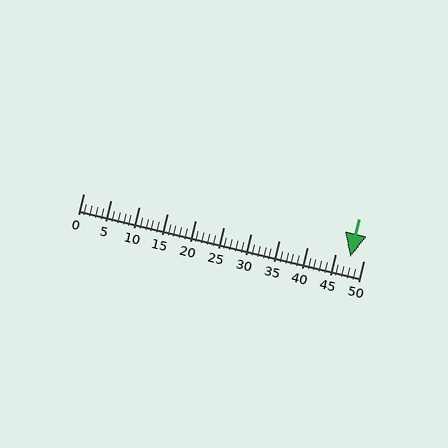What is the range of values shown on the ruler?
The ruler shows values from 0 to 50.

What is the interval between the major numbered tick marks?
The major tick marks are spaced 5 units apart.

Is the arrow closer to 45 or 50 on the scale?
The arrow is closer to 50.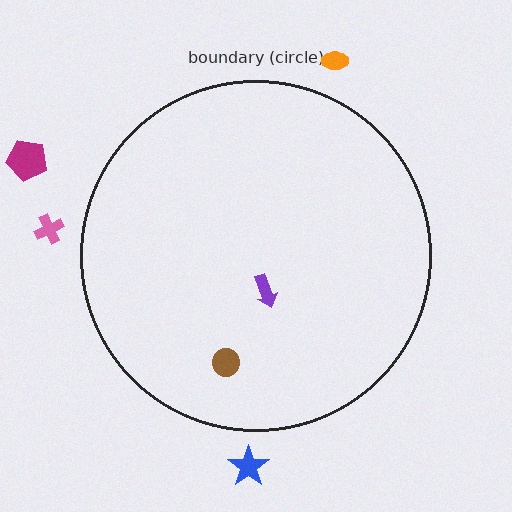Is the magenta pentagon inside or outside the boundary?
Outside.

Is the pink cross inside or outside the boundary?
Outside.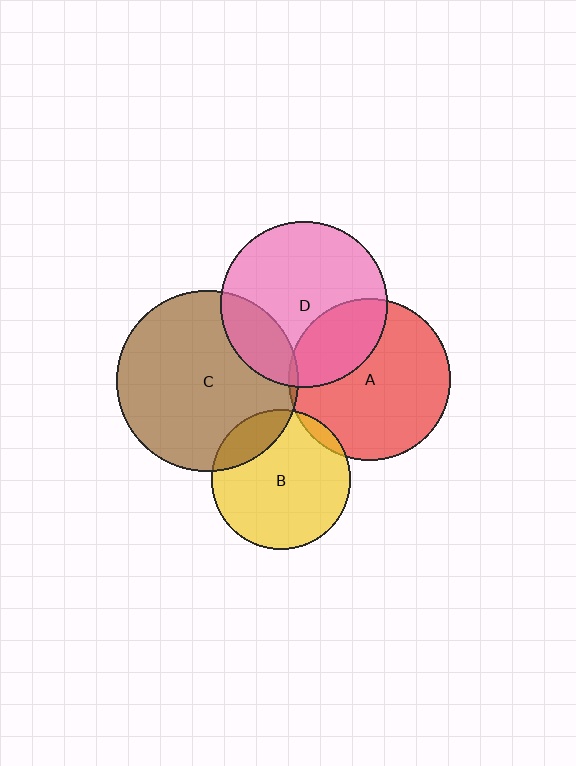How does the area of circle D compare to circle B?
Approximately 1.4 times.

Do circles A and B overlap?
Yes.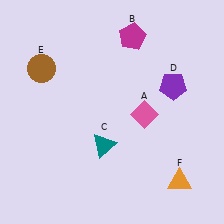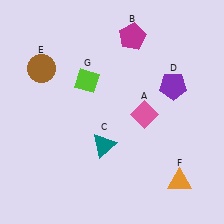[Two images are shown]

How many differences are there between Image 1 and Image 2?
There is 1 difference between the two images.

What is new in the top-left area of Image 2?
A lime diamond (G) was added in the top-left area of Image 2.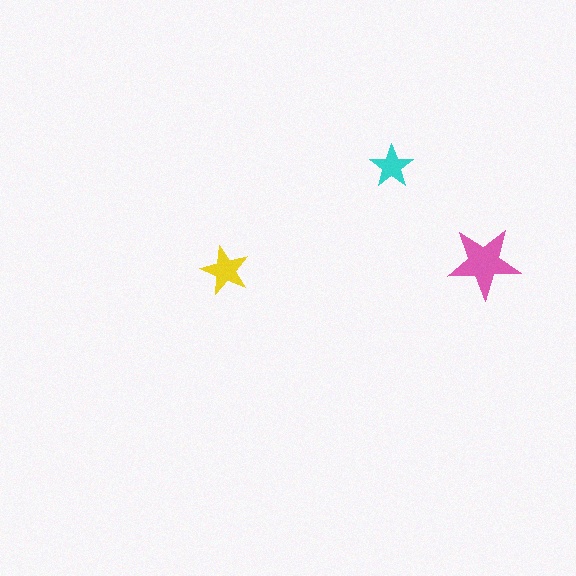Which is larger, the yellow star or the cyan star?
The yellow one.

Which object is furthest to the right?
The pink star is rightmost.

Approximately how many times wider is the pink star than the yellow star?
About 1.5 times wider.